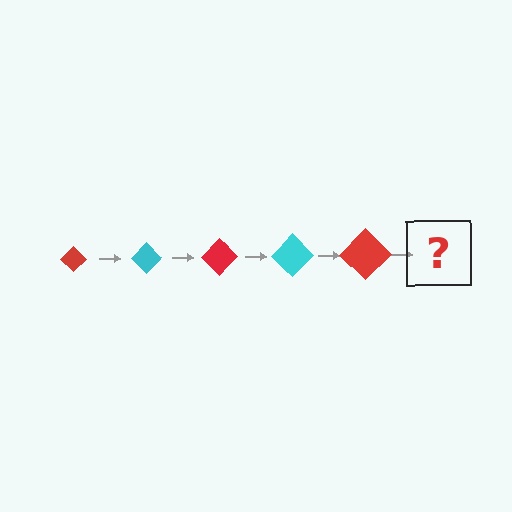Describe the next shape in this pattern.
It should be a cyan diamond, larger than the previous one.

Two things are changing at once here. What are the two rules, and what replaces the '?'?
The two rules are that the diamond grows larger each step and the color cycles through red and cyan. The '?' should be a cyan diamond, larger than the previous one.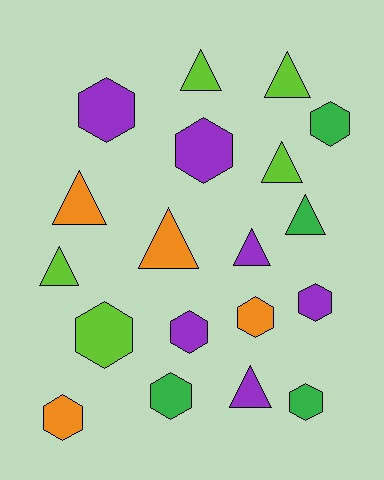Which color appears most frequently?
Purple, with 6 objects.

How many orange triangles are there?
There are 2 orange triangles.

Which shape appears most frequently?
Hexagon, with 10 objects.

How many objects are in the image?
There are 19 objects.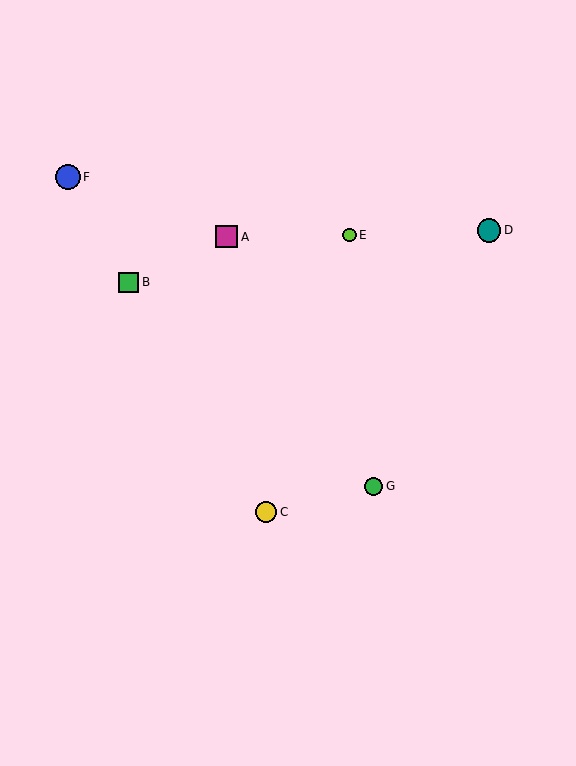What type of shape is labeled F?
Shape F is a blue circle.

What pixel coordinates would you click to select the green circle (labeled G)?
Click at (374, 486) to select the green circle G.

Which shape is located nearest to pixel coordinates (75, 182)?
The blue circle (labeled F) at (68, 177) is nearest to that location.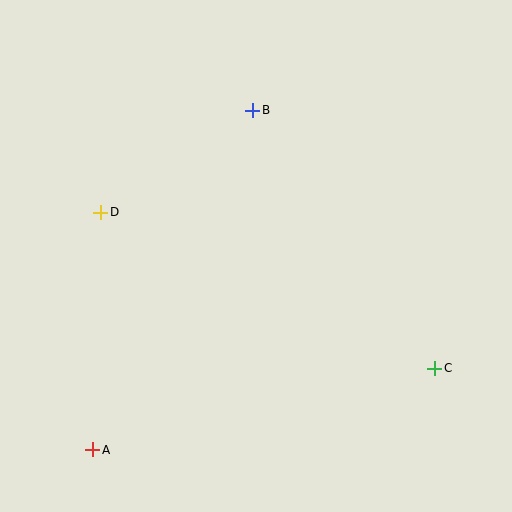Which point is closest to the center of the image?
Point B at (253, 110) is closest to the center.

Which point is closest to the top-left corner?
Point D is closest to the top-left corner.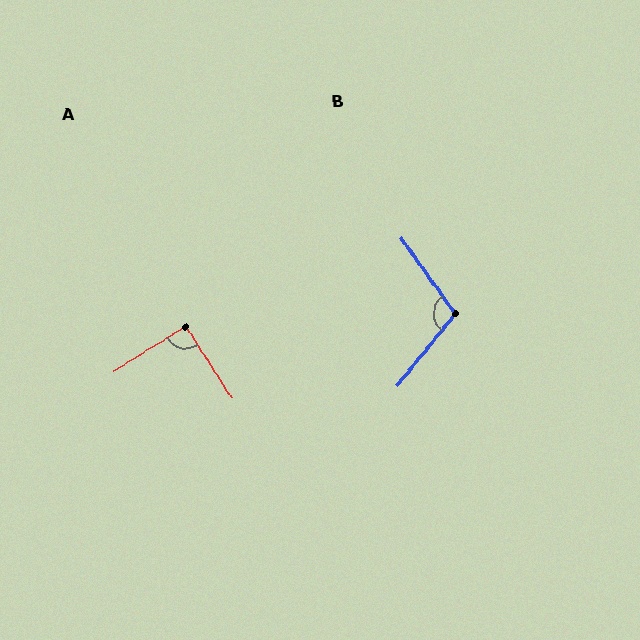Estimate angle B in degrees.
Approximately 106 degrees.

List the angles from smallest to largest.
A (91°), B (106°).